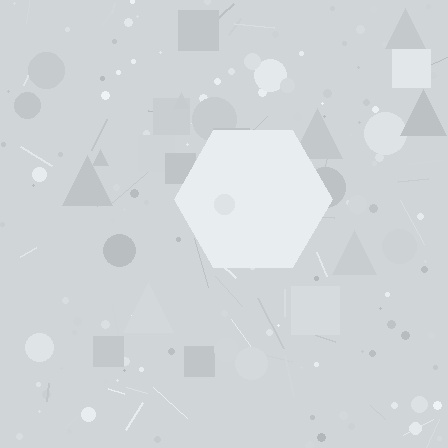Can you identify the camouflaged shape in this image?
The camouflaged shape is a hexagon.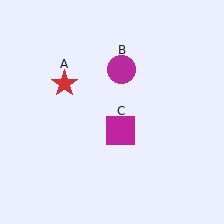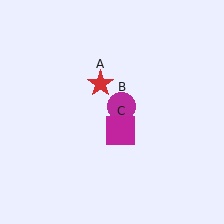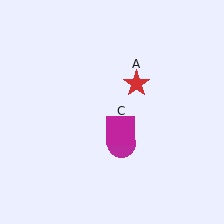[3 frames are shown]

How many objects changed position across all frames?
2 objects changed position: red star (object A), magenta circle (object B).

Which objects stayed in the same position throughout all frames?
Magenta square (object C) remained stationary.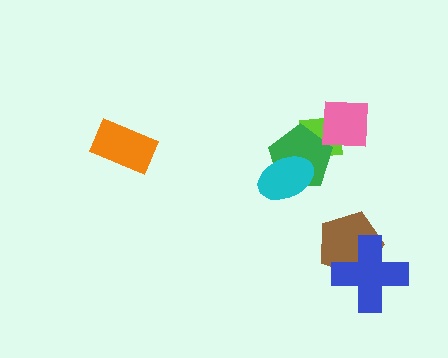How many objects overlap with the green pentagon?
3 objects overlap with the green pentagon.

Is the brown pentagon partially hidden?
Yes, it is partially covered by another shape.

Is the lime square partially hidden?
Yes, it is partially covered by another shape.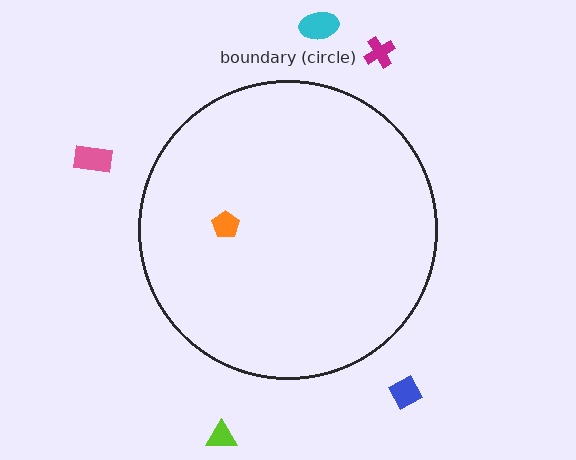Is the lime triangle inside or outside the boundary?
Outside.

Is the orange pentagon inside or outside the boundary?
Inside.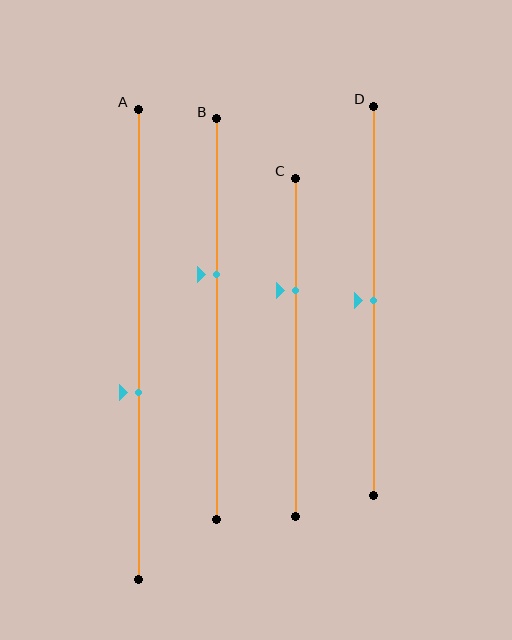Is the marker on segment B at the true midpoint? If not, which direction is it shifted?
No, the marker on segment B is shifted upward by about 11% of the segment length.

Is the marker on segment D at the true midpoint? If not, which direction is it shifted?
Yes, the marker on segment D is at the true midpoint.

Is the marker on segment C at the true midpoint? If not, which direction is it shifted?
No, the marker on segment C is shifted upward by about 17% of the segment length.